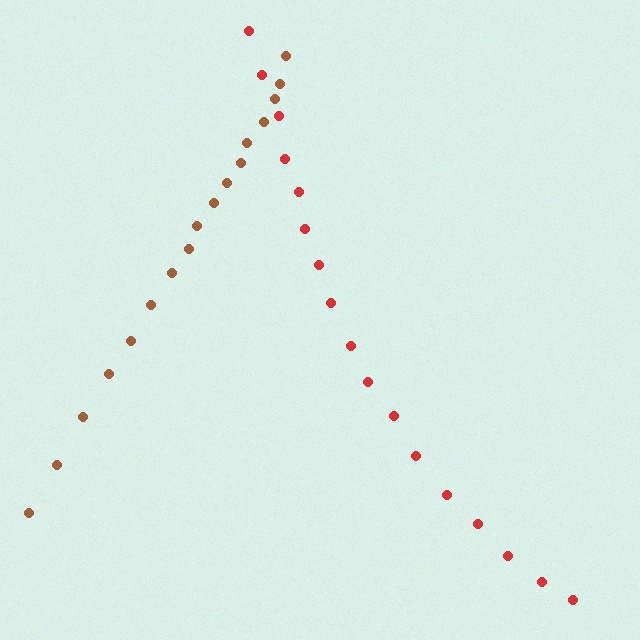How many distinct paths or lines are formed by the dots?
There are 2 distinct paths.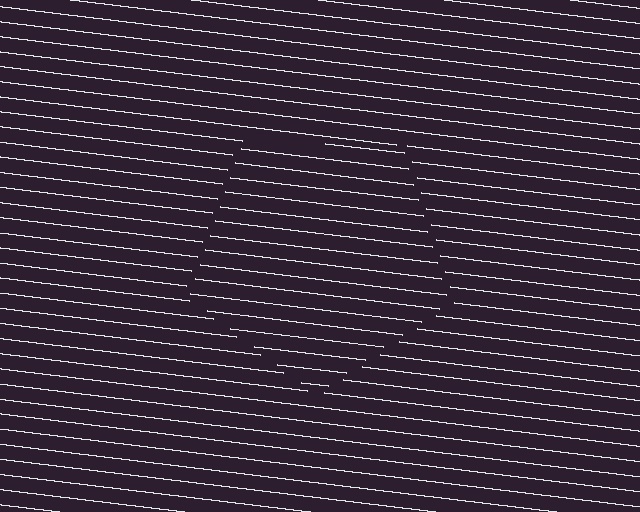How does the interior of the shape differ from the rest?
The interior of the shape contains the same grating, shifted by half a period — the contour is defined by the phase discontinuity where line-ends from the inner and outer gratings abut.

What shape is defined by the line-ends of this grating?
An illusory pentagon. The interior of the shape contains the same grating, shifted by half a period — the contour is defined by the phase discontinuity where line-ends from the inner and outer gratings abut.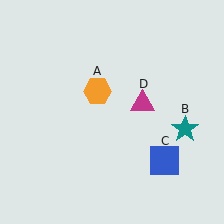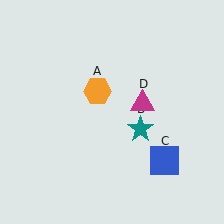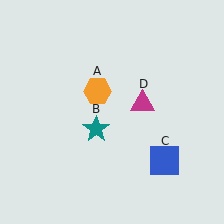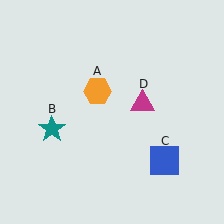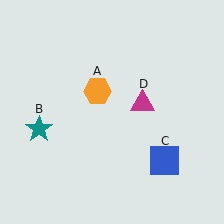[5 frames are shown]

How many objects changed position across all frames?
1 object changed position: teal star (object B).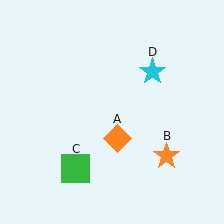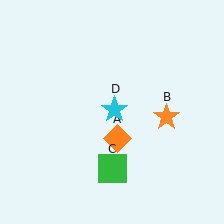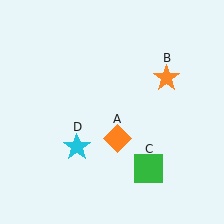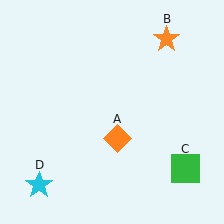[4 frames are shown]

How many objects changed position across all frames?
3 objects changed position: orange star (object B), green square (object C), cyan star (object D).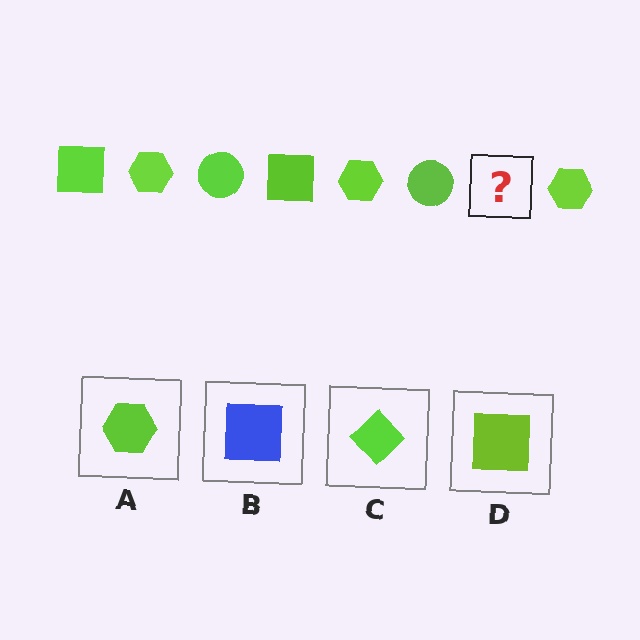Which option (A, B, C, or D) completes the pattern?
D.